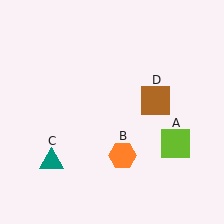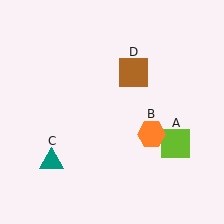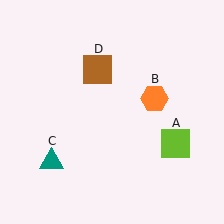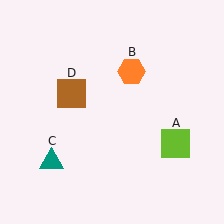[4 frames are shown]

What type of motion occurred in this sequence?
The orange hexagon (object B), brown square (object D) rotated counterclockwise around the center of the scene.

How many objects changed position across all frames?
2 objects changed position: orange hexagon (object B), brown square (object D).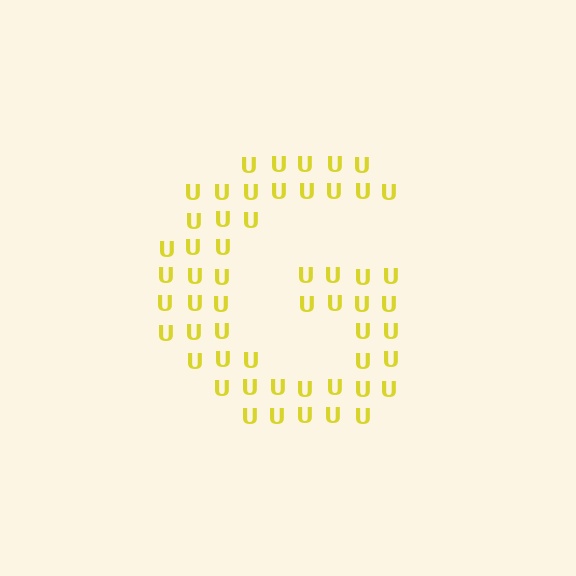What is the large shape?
The large shape is the letter G.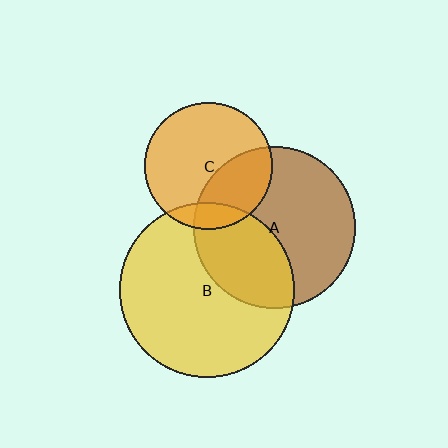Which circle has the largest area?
Circle B (yellow).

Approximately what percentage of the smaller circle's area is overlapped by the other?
Approximately 35%.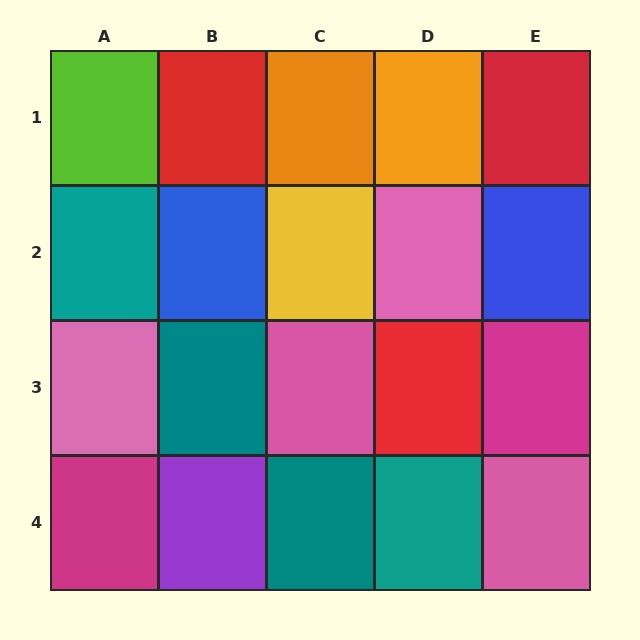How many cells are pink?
4 cells are pink.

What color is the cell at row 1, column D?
Orange.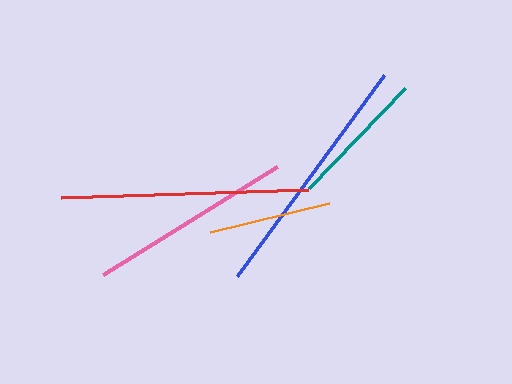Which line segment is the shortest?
The orange line is the shortest at approximately 122 pixels.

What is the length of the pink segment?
The pink segment is approximately 205 pixels long.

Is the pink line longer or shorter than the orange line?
The pink line is longer than the orange line.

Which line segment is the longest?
The blue line is the longest at approximately 249 pixels.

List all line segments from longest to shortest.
From longest to shortest: blue, red, pink, teal, orange.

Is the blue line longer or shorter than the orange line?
The blue line is longer than the orange line.